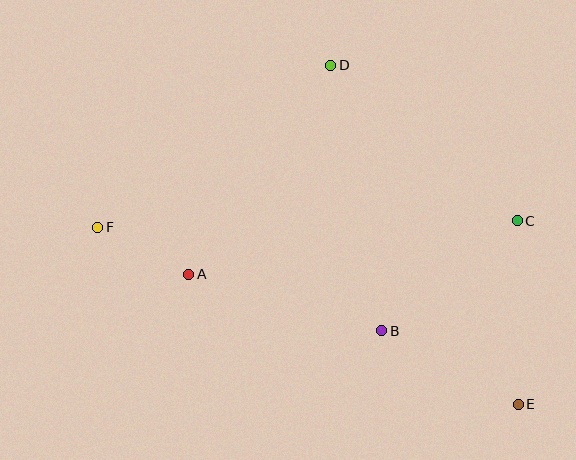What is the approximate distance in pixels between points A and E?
The distance between A and E is approximately 355 pixels.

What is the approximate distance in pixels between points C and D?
The distance between C and D is approximately 243 pixels.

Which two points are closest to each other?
Points A and F are closest to each other.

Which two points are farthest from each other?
Points E and F are farthest from each other.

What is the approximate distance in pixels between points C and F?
The distance between C and F is approximately 420 pixels.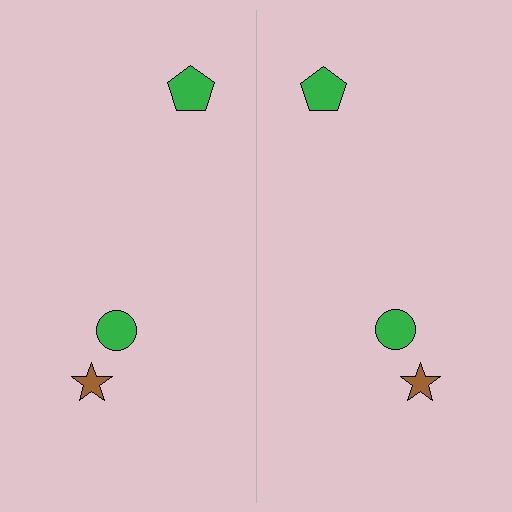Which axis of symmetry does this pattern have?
The pattern has a vertical axis of symmetry running through the center of the image.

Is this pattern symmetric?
Yes, this pattern has bilateral (reflection) symmetry.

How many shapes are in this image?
There are 6 shapes in this image.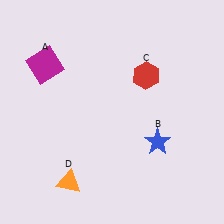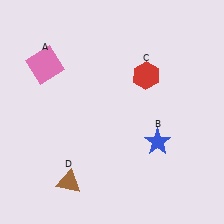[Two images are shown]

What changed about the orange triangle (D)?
In Image 1, D is orange. In Image 2, it changed to brown.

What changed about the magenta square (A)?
In Image 1, A is magenta. In Image 2, it changed to pink.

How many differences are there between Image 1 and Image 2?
There are 2 differences between the two images.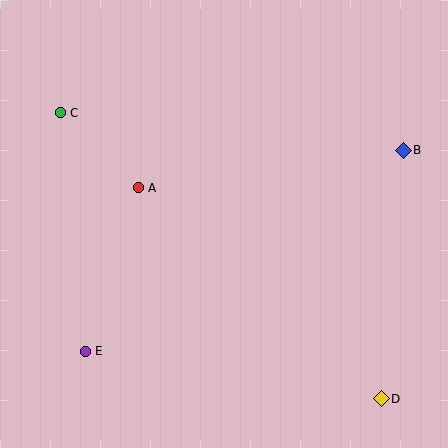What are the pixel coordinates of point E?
Point E is at (85, 351).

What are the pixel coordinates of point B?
Point B is at (403, 150).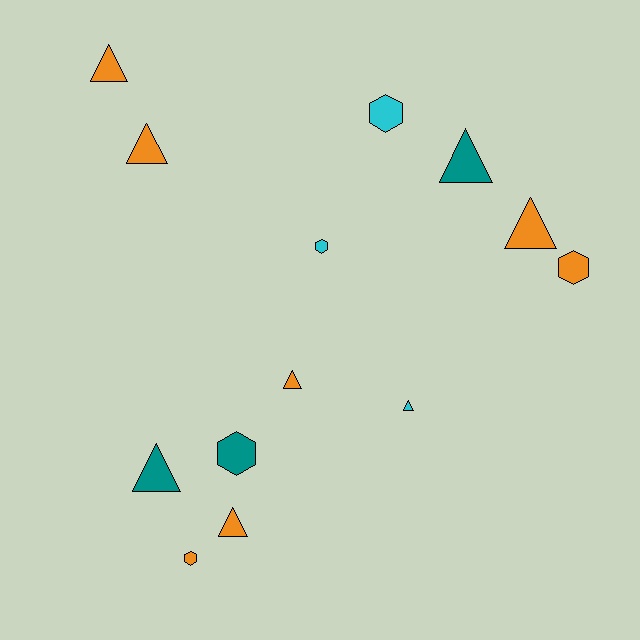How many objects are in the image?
There are 13 objects.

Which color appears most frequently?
Orange, with 7 objects.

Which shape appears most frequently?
Triangle, with 8 objects.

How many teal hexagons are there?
There is 1 teal hexagon.